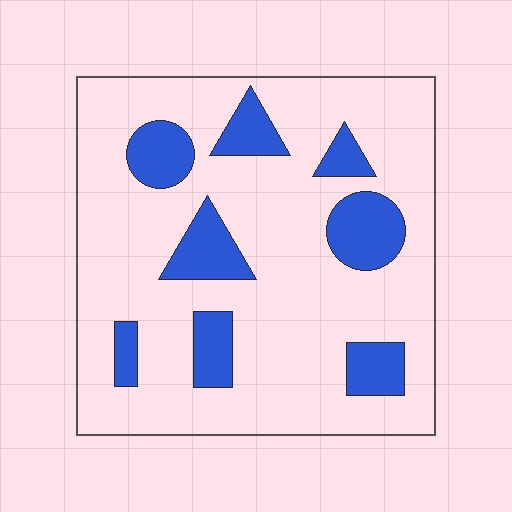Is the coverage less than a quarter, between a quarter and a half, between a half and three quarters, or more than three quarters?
Less than a quarter.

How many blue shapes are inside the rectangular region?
8.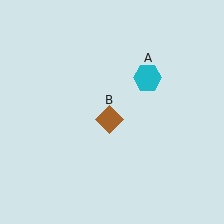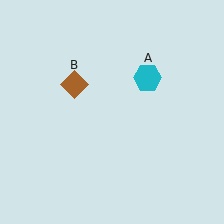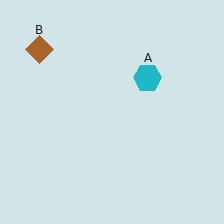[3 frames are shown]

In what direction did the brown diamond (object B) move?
The brown diamond (object B) moved up and to the left.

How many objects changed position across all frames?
1 object changed position: brown diamond (object B).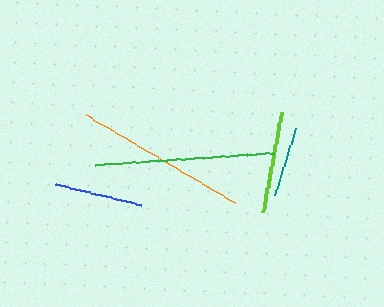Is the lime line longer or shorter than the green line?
The green line is longer than the lime line.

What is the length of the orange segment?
The orange segment is approximately 173 pixels long.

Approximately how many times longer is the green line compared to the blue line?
The green line is approximately 2.0 times the length of the blue line.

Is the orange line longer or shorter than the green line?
The green line is longer than the orange line.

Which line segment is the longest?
The green line is the longest at approximately 179 pixels.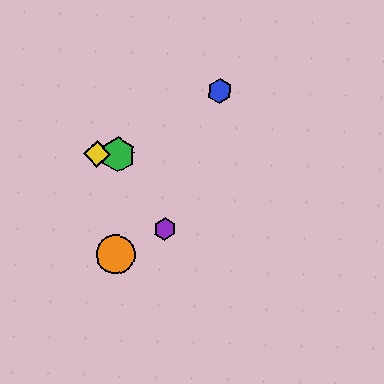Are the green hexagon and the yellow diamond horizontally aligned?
Yes, both are at y≈155.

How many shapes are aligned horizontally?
3 shapes (the red star, the green hexagon, the yellow diamond) are aligned horizontally.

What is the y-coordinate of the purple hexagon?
The purple hexagon is at y≈229.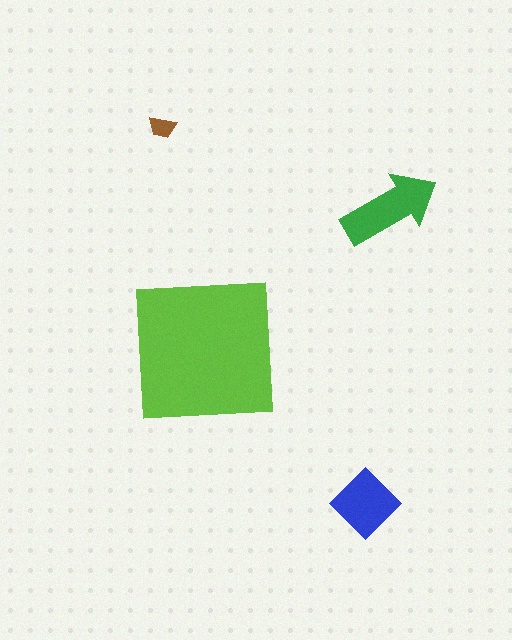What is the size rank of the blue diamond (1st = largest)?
3rd.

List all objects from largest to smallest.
The lime square, the green arrow, the blue diamond, the brown trapezoid.